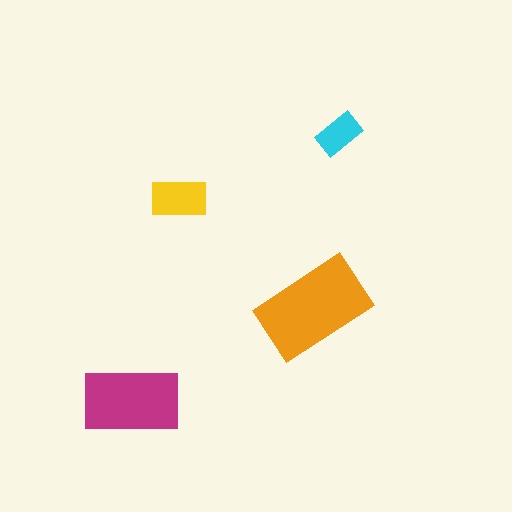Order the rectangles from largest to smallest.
the orange one, the magenta one, the yellow one, the cyan one.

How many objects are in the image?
There are 4 objects in the image.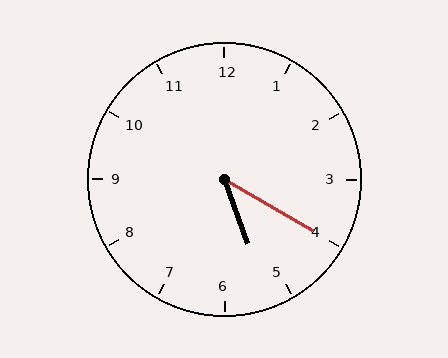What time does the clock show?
5:20.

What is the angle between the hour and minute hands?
Approximately 40 degrees.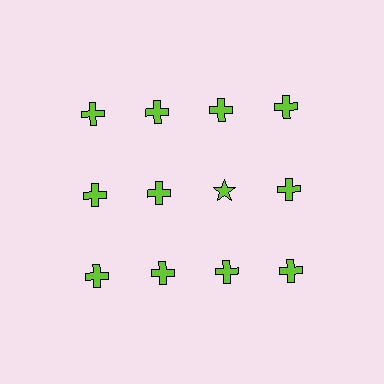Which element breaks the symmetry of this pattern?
The lime star in the second row, center column breaks the symmetry. All other shapes are lime crosses.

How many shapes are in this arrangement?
There are 12 shapes arranged in a grid pattern.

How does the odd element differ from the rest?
It has a different shape: star instead of cross.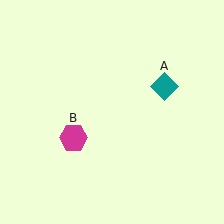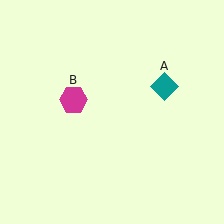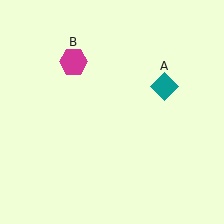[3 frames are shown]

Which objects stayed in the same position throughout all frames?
Teal diamond (object A) remained stationary.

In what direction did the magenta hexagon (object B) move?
The magenta hexagon (object B) moved up.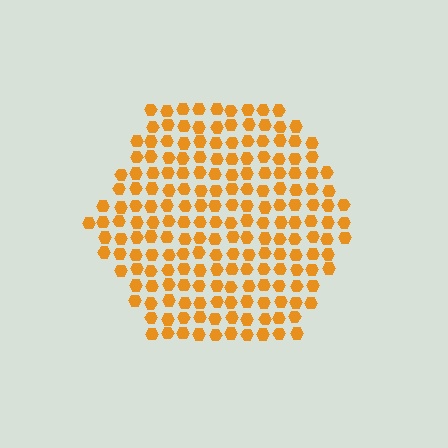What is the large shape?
The large shape is a hexagon.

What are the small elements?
The small elements are hexagons.